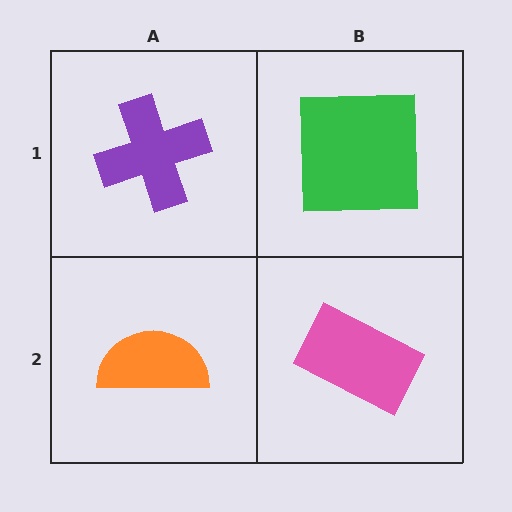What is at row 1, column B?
A green square.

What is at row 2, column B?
A pink rectangle.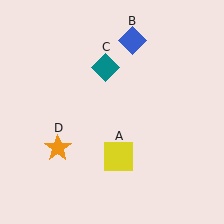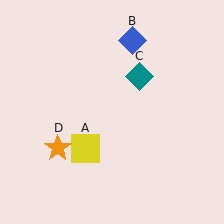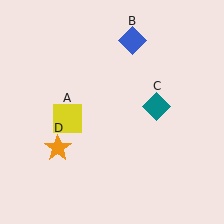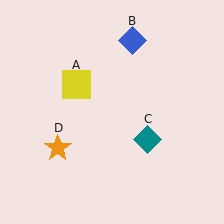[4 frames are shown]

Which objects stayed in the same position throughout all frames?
Blue diamond (object B) and orange star (object D) remained stationary.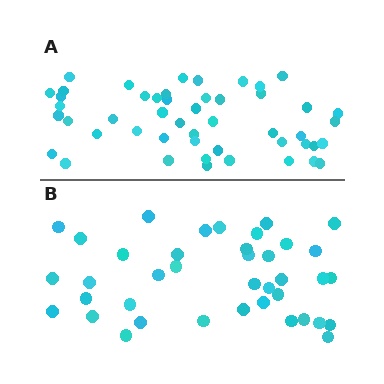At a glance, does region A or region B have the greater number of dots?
Region A (the top region) has more dots.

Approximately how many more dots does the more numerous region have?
Region A has roughly 10 or so more dots than region B.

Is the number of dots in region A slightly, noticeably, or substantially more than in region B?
Region A has noticeably more, but not dramatically so. The ratio is roughly 1.3 to 1.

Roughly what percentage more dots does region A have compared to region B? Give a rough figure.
About 25% more.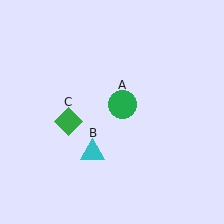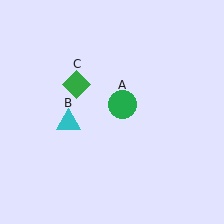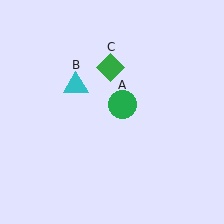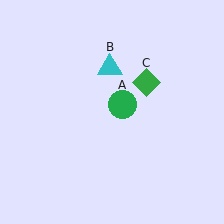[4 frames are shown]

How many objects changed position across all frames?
2 objects changed position: cyan triangle (object B), green diamond (object C).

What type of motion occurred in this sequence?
The cyan triangle (object B), green diamond (object C) rotated clockwise around the center of the scene.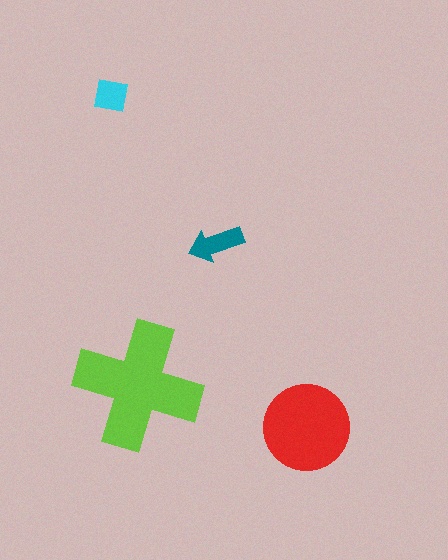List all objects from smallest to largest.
The cyan square, the teal arrow, the red circle, the lime cross.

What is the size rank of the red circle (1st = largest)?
2nd.